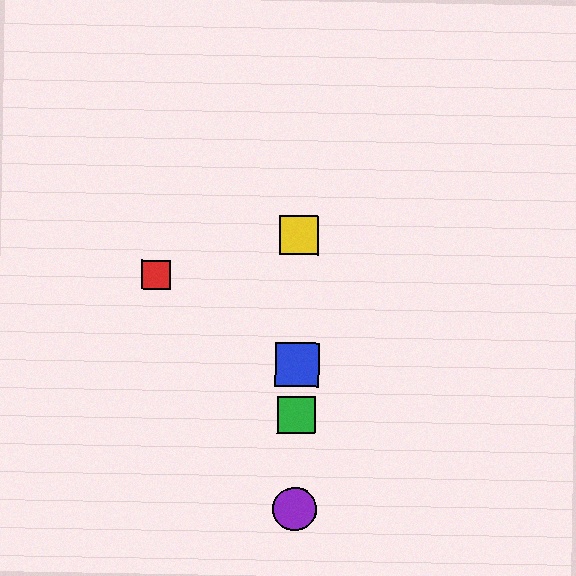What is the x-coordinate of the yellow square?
The yellow square is at x≈299.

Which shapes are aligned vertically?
The blue square, the green square, the yellow square, the purple circle are aligned vertically.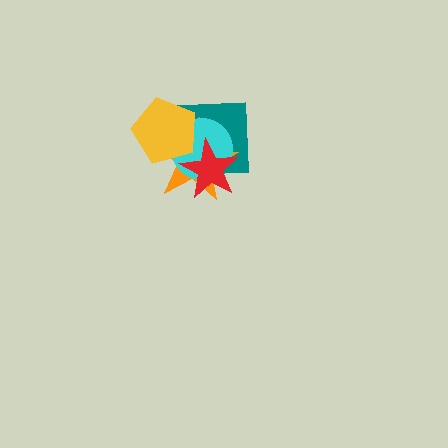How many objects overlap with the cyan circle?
4 objects overlap with the cyan circle.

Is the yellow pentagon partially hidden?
Yes, it is partially covered by another shape.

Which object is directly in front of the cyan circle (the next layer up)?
The yellow pentagon is directly in front of the cyan circle.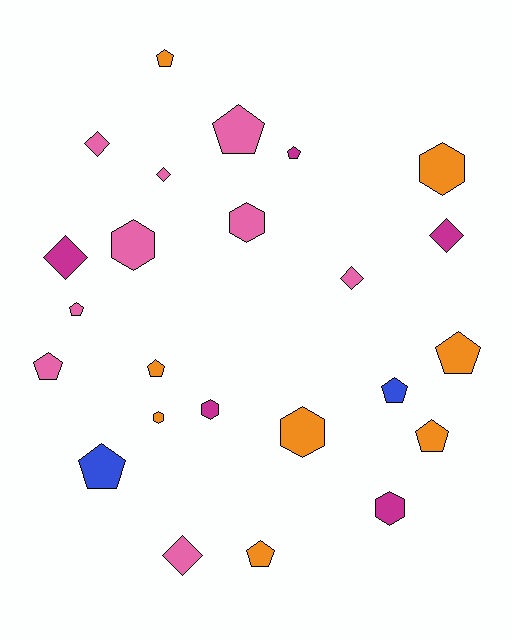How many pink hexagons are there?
There are 2 pink hexagons.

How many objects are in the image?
There are 24 objects.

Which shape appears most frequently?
Pentagon, with 11 objects.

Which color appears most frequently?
Pink, with 9 objects.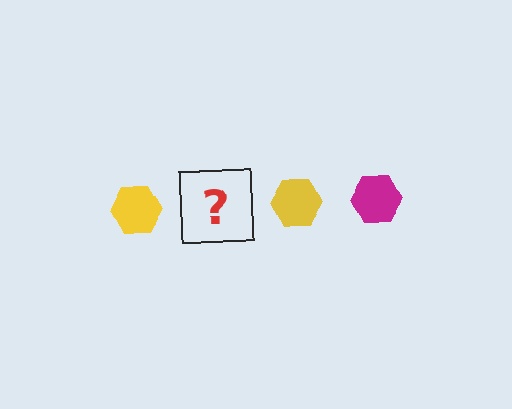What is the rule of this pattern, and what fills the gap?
The rule is that the pattern cycles through yellow, magenta hexagons. The gap should be filled with a magenta hexagon.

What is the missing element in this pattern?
The missing element is a magenta hexagon.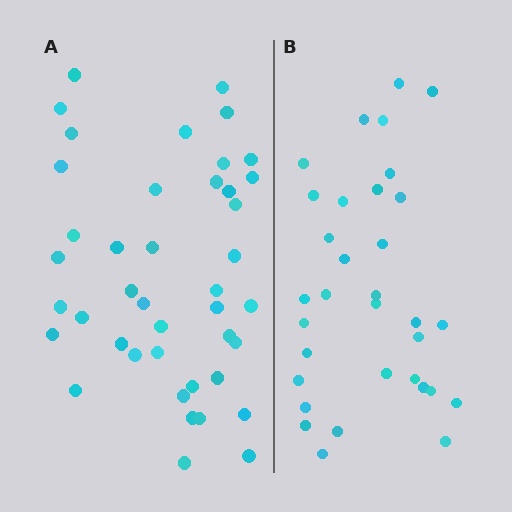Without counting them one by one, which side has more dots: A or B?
Region A (the left region) has more dots.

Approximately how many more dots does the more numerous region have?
Region A has roughly 8 or so more dots than region B.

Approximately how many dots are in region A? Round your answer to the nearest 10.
About 40 dots. (The exact count is 42, which rounds to 40.)